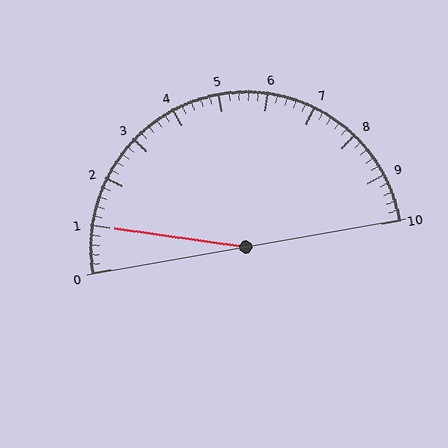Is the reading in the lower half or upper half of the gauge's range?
The reading is in the lower half of the range (0 to 10).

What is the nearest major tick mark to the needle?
The nearest major tick mark is 1.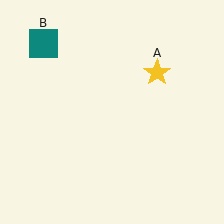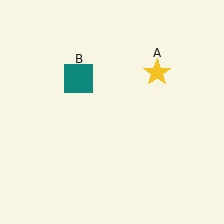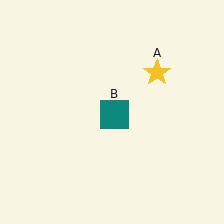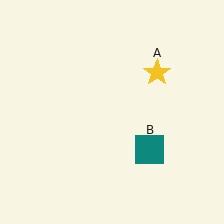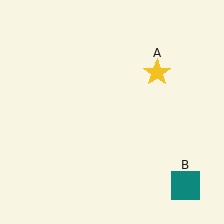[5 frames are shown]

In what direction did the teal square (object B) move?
The teal square (object B) moved down and to the right.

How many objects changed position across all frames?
1 object changed position: teal square (object B).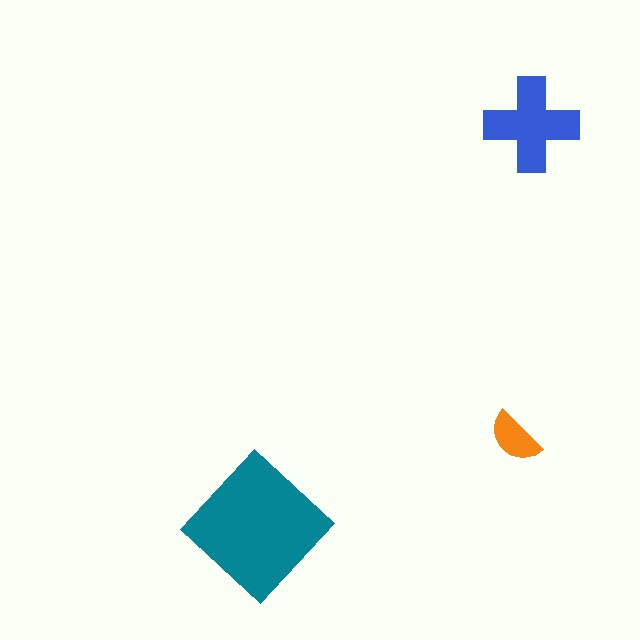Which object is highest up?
The blue cross is topmost.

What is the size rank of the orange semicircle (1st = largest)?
3rd.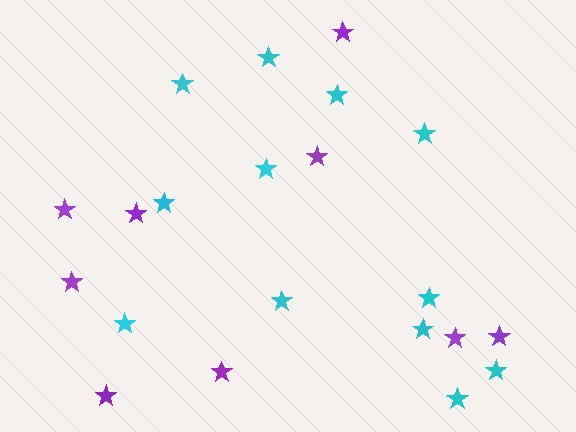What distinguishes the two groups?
There are 2 groups: one group of cyan stars (12) and one group of purple stars (9).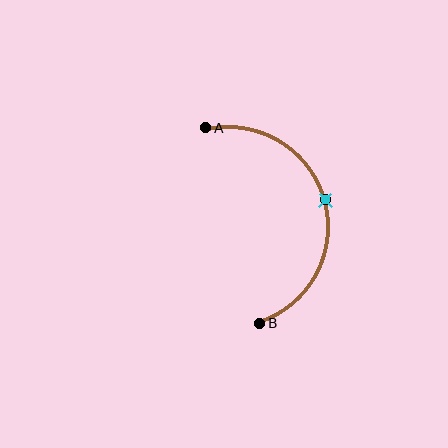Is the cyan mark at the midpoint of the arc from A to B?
Yes. The cyan mark lies on the arc at equal arc-length from both A and B — it is the arc midpoint.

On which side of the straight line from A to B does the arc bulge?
The arc bulges to the right of the straight line connecting A and B.